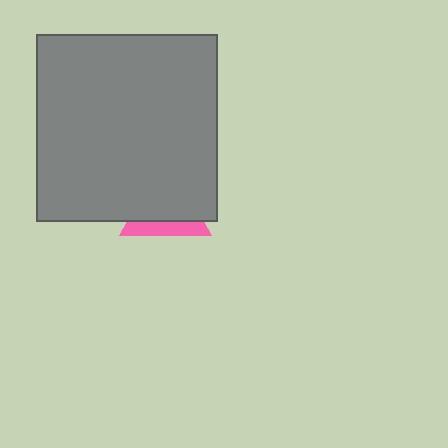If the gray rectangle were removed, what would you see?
You would see the complete pink triangle.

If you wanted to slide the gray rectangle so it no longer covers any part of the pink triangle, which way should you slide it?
Slide it up — that is the most direct way to separate the two shapes.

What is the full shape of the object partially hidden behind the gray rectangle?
The partially hidden object is a pink triangle.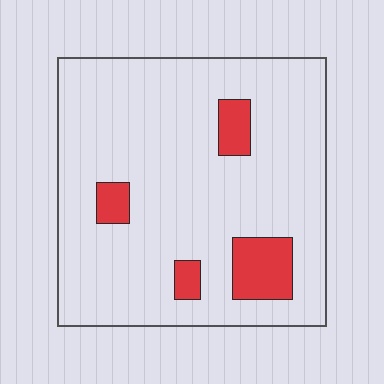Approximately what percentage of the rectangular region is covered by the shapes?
Approximately 10%.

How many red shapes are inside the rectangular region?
4.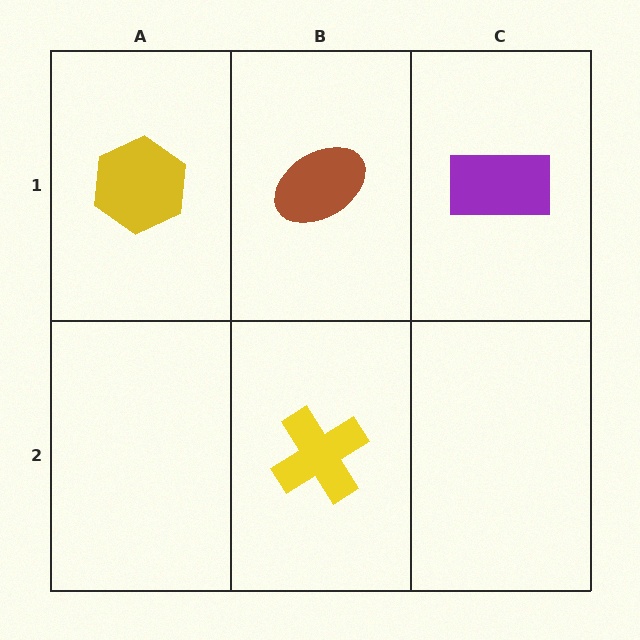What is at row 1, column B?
A brown ellipse.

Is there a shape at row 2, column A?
No, that cell is empty.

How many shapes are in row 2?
1 shape.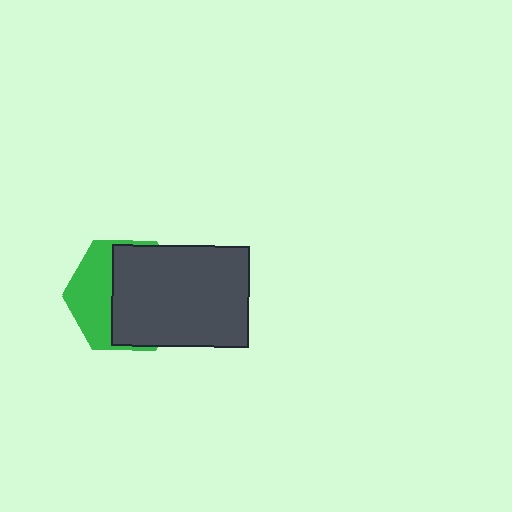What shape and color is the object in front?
The object in front is a dark gray rectangle.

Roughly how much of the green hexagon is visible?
A small part of it is visible (roughly 39%).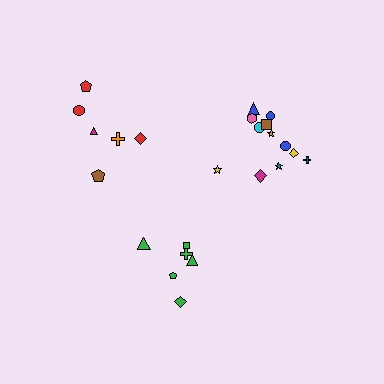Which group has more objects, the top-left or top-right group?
The top-right group.